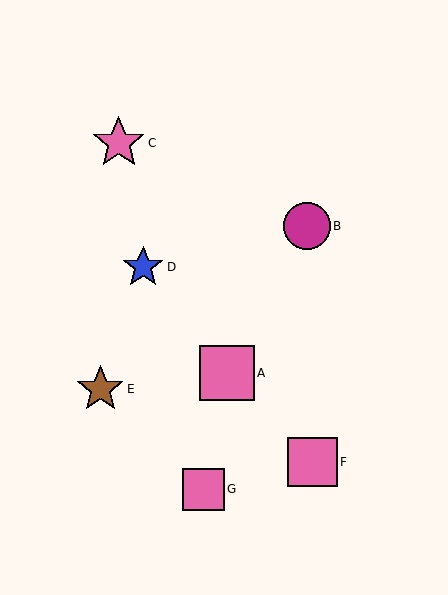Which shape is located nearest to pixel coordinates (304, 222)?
The magenta circle (labeled B) at (307, 226) is nearest to that location.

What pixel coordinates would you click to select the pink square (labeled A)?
Click at (227, 373) to select the pink square A.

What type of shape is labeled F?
Shape F is a pink square.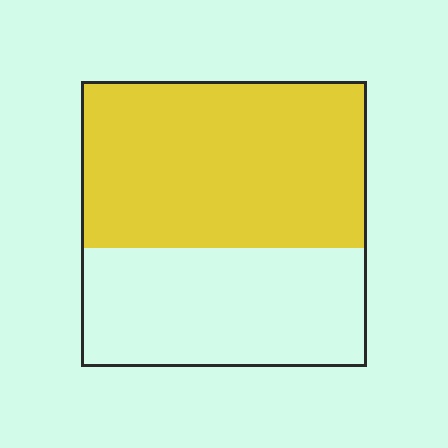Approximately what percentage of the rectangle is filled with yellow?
Approximately 60%.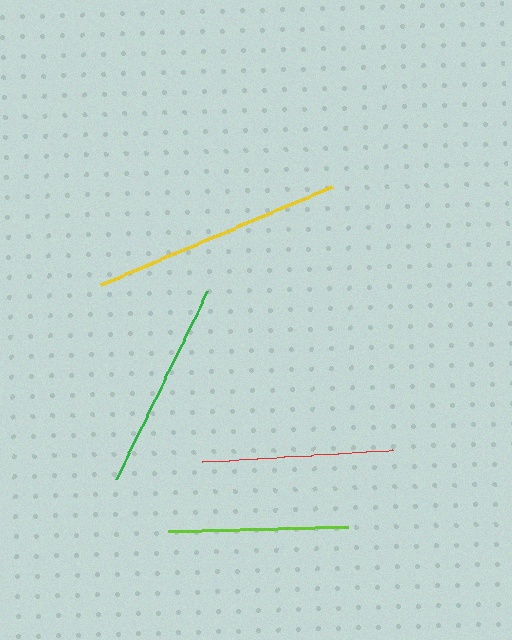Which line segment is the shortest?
The lime line is the shortest at approximately 180 pixels.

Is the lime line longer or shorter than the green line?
The green line is longer than the lime line.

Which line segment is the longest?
The yellow line is the longest at approximately 252 pixels.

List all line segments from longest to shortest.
From longest to shortest: yellow, green, red, lime.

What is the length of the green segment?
The green segment is approximately 208 pixels long.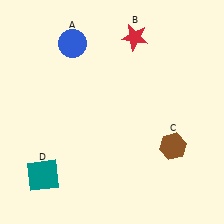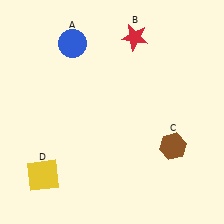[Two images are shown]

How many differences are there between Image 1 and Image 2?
There is 1 difference between the two images.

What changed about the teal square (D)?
In Image 1, D is teal. In Image 2, it changed to yellow.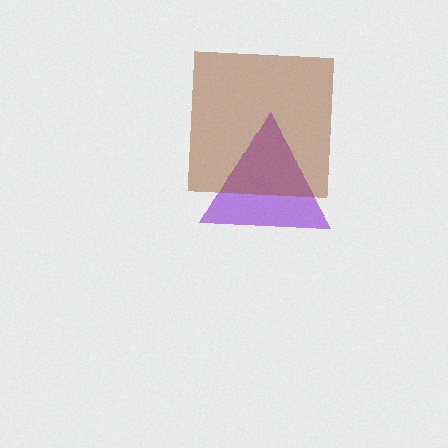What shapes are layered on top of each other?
The layered shapes are: a purple triangle, a brown square.